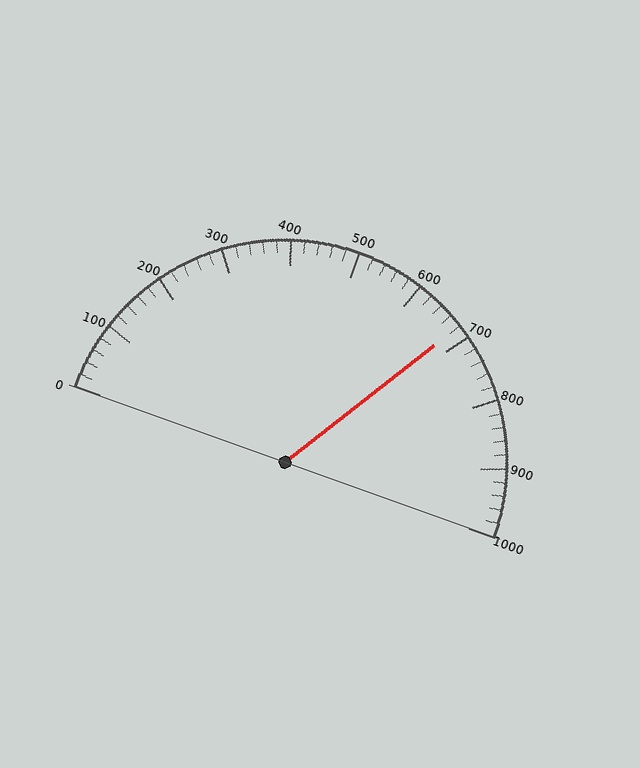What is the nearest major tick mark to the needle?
The nearest major tick mark is 700.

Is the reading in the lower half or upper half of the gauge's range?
The reading is in the upper half of the range (0 to 1000).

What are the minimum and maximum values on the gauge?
The gauge ranges from 0 to 1000.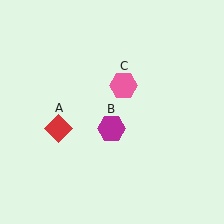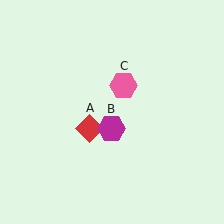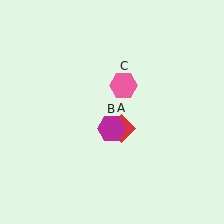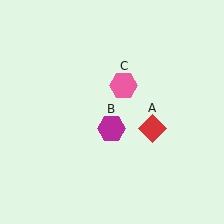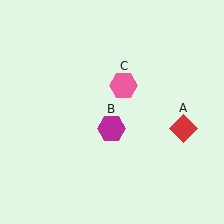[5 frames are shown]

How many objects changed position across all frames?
1 object changed position: red diamond (object A).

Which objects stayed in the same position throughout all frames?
Magenta hexagon (object B) and pink hexagon (object C) remained stationary.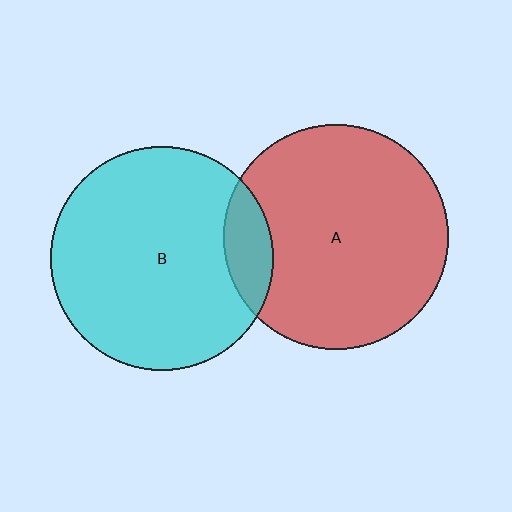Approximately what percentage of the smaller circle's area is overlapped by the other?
Approximately 10%.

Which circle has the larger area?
Circle A (red).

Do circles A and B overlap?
Yes.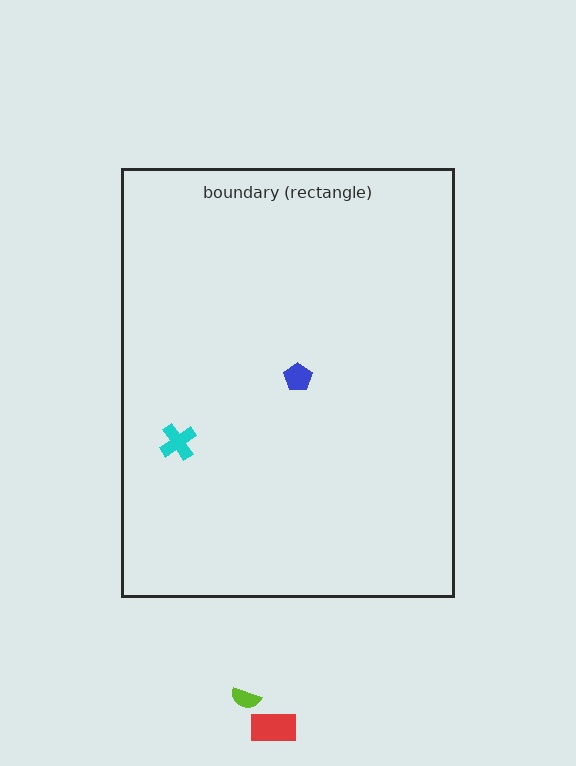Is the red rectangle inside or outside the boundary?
Outside.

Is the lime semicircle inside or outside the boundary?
Outside.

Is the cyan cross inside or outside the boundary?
Inside.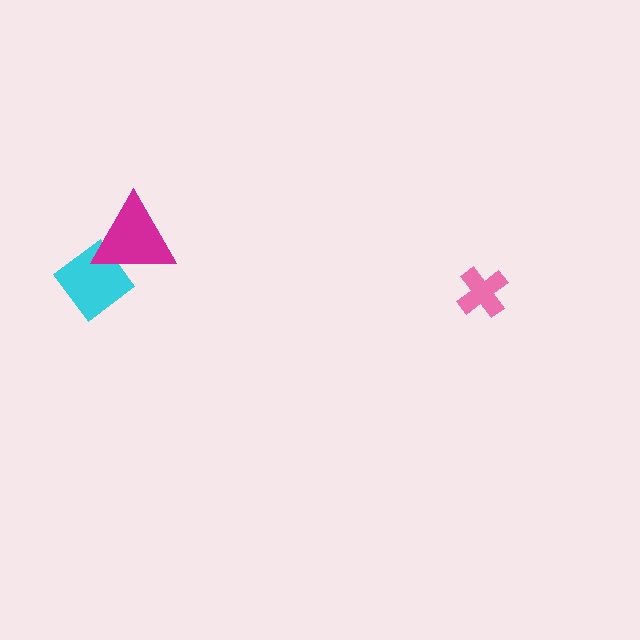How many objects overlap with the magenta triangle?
1 object overlaps with the magenta triangle.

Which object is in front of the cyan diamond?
The magenta triangle is in front of the cyan diamond.